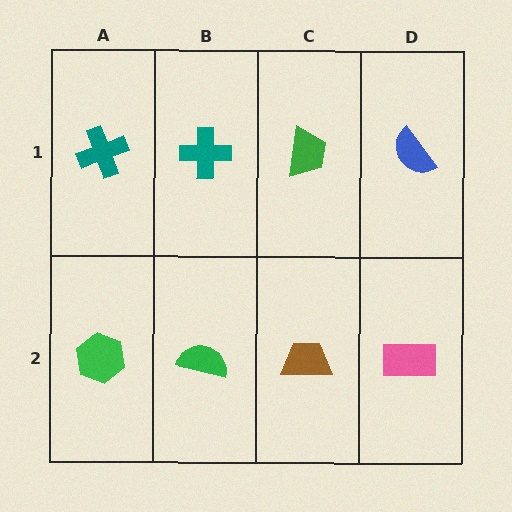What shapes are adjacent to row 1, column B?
A green semicircle (row 2, column B), a teal cross (row 1, column A), a green trapezoid (row 1, column C).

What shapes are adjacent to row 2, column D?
A blue semicircle (row 1, column D), a brown trapezoid (row 2, column C).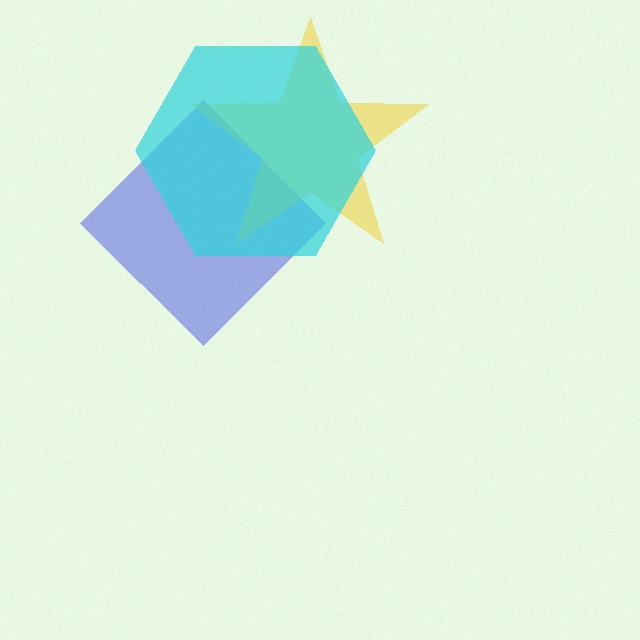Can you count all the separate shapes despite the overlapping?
Yes, there are 3 separate shapes.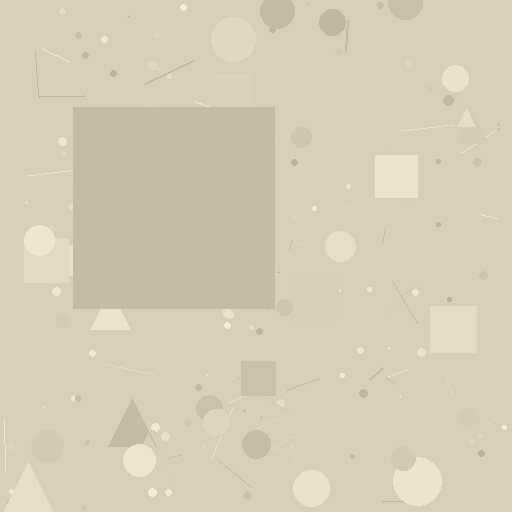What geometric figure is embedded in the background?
A square is embedded in the background.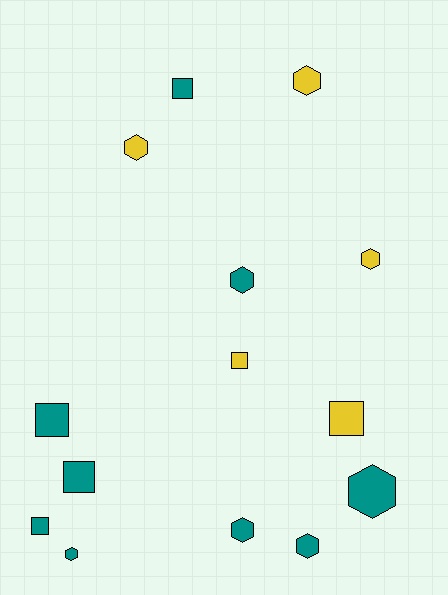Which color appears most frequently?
Teal, with 9 objects.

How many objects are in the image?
There are 14 objects.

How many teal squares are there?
There are 4 teal squares.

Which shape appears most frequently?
Hexagon, with 8 objects.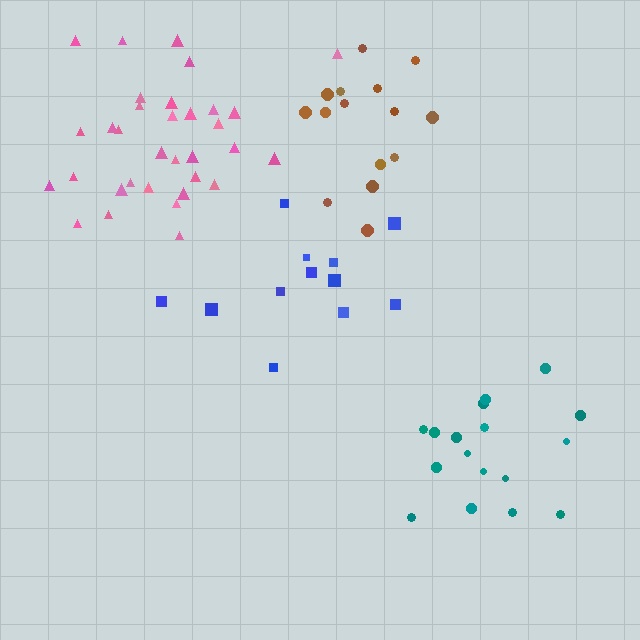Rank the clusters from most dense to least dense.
brown, pink, teal, blue.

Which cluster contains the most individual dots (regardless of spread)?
Pink (33).